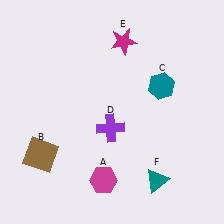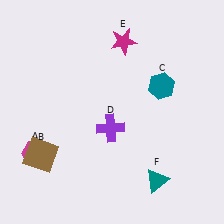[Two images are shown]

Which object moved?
The magenta hexagon (A) moved left.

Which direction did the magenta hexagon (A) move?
The magenta hexagon (A) moved left.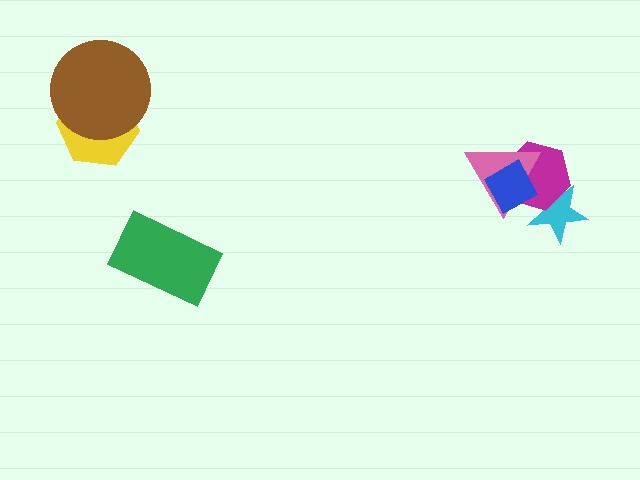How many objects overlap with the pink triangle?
3 objects overlap with the pink triangle.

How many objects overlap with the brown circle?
1 object overlaps with the brown circle.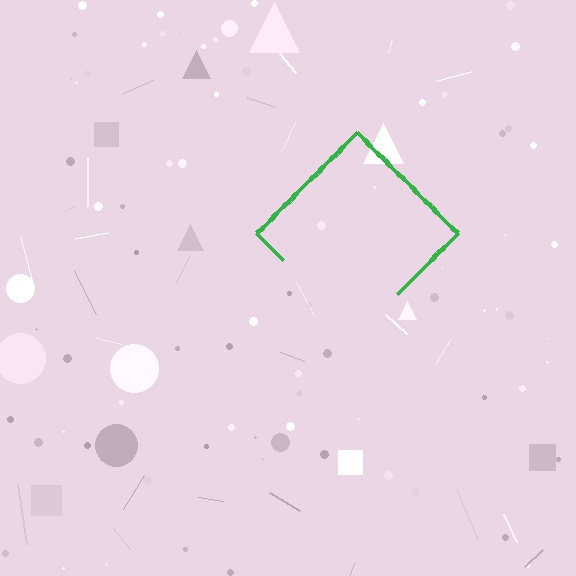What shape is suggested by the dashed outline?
The dashed outline suggests a diamond.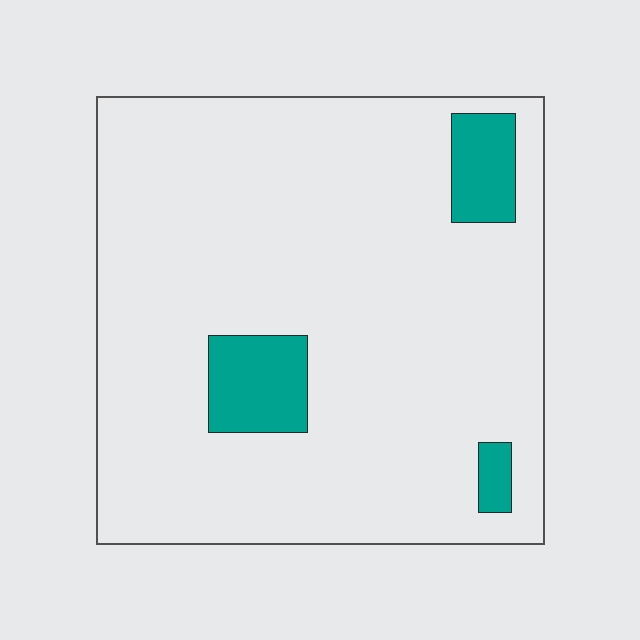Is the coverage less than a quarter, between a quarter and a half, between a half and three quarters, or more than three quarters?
Less than a quarter.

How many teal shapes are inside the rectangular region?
3.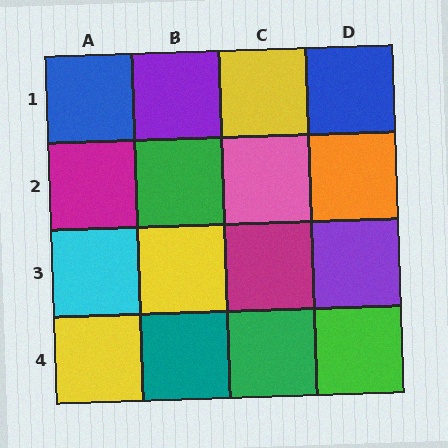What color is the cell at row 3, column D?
Purple.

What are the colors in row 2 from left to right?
Magenta, green, pink, orange.